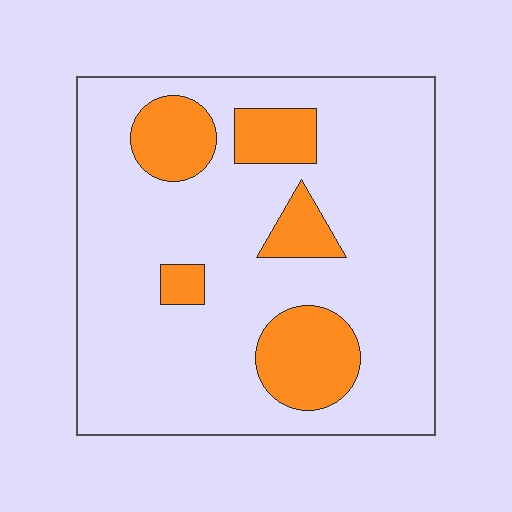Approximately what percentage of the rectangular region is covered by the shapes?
Approximately 20%.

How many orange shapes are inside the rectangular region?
5.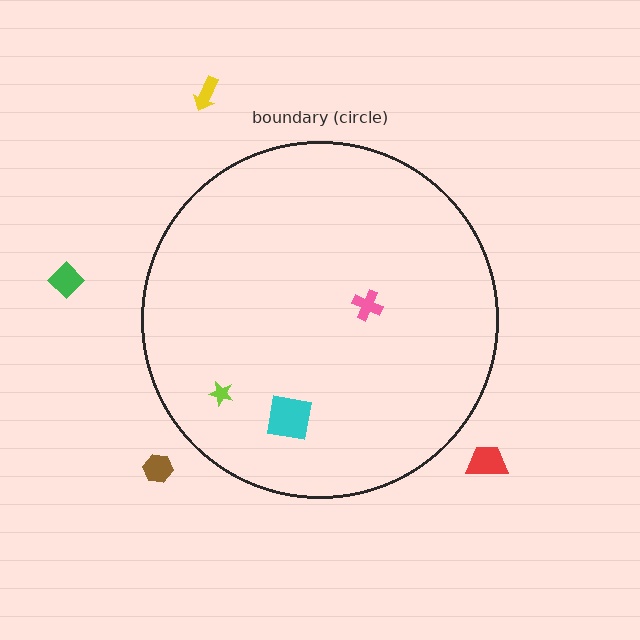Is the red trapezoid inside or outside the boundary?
Outside.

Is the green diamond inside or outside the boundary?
Outside.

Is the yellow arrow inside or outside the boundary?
Outside.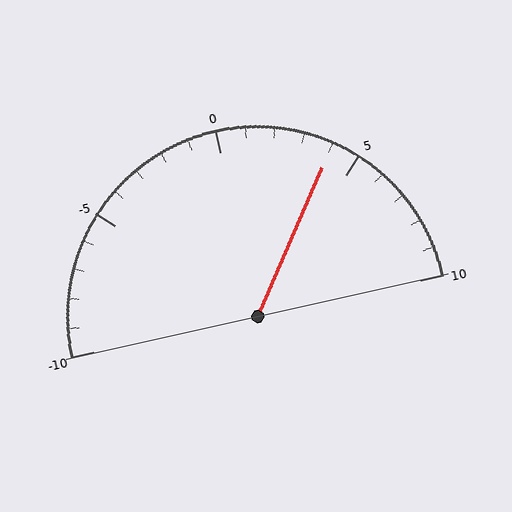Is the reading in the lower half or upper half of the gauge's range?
The reading is in the upper half of the range (-10 to 10).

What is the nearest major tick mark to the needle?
The nearest major tick mark is 5.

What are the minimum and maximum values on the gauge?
The gauge ranges from -10 to 10.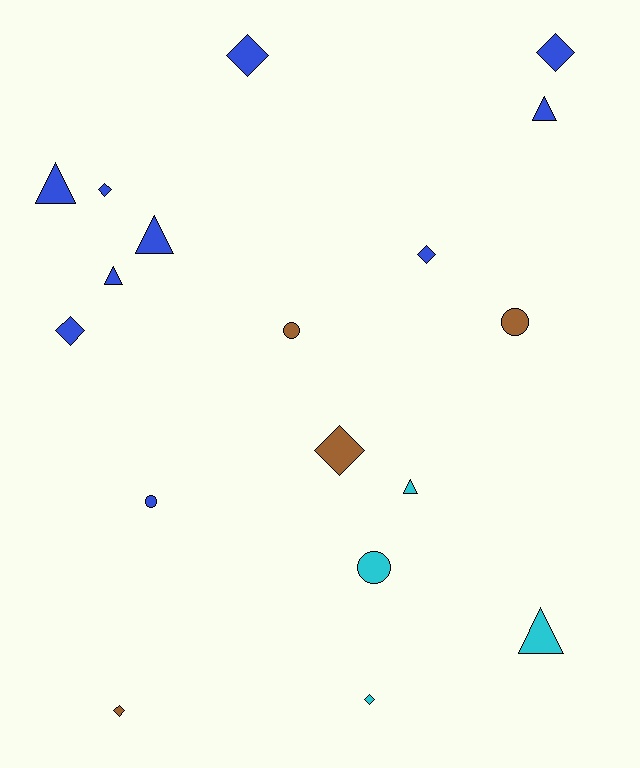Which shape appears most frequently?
Diamond, with 8 objects.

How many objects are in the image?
There are 18 objects.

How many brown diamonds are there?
There are 2 brown diamonds.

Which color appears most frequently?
Blue, with 10 objects.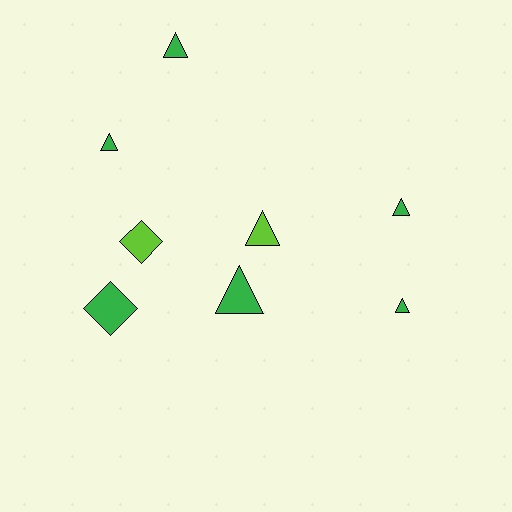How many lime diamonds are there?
There is 1 lime diamond.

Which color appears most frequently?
Green, with 6 objects.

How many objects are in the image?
There are 8 objects.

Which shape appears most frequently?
Triangle, with 6 objects.